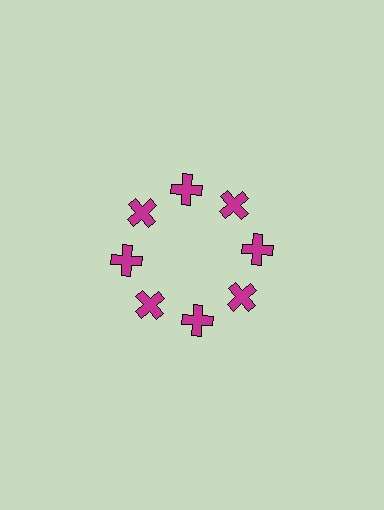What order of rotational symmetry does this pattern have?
This pattern has 8-fold rotational symmetry.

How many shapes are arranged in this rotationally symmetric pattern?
There are 8 shapes, arranged in 8 groups of 1.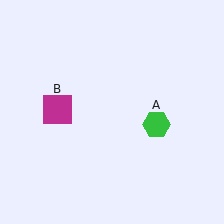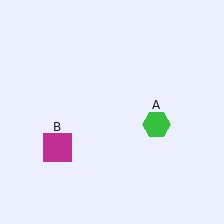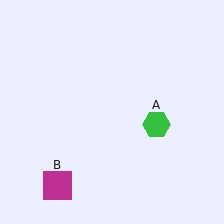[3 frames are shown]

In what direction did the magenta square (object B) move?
The magenta square (object B) moved down.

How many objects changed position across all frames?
1 object changed position: magenta square (object B).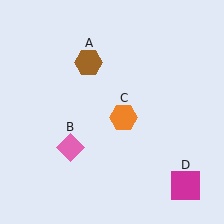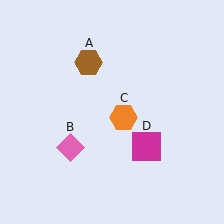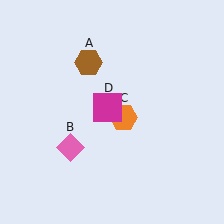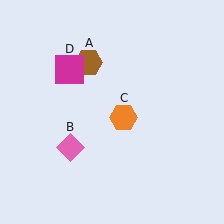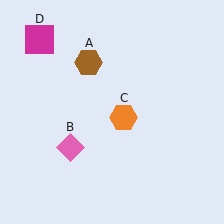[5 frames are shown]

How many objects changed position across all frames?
1 object changed position: magenta square (object D).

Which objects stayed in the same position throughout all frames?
Brown hexagon (object A) and pink diamond (object B) and orange hexagon (object C) remained stationary.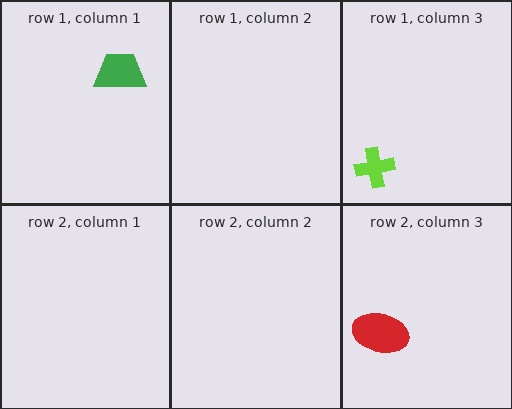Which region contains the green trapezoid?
The row 1, column 1 region.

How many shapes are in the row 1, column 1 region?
1.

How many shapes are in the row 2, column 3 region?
1.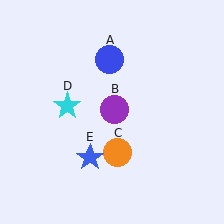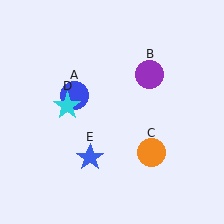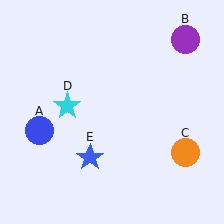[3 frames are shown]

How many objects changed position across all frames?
3 objects changed position: blue circle (object A), purple circle (object B), orange circle (object C).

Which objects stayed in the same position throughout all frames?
Cyan star (object D) and blue star (object E) remained stationary.